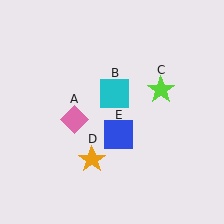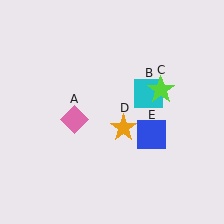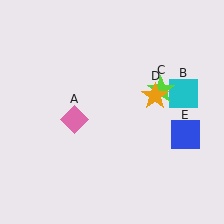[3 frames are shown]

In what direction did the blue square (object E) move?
The blue square (object E) moved right.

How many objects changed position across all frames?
3 objects changed position: cyan square (object B), orange star (object D), blue square (object E).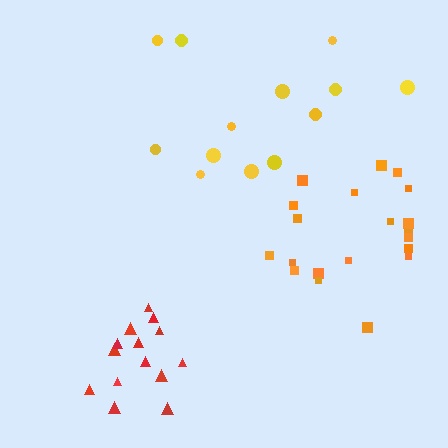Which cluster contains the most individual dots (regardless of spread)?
Orange (20).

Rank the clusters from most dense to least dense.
red, orange, yellow.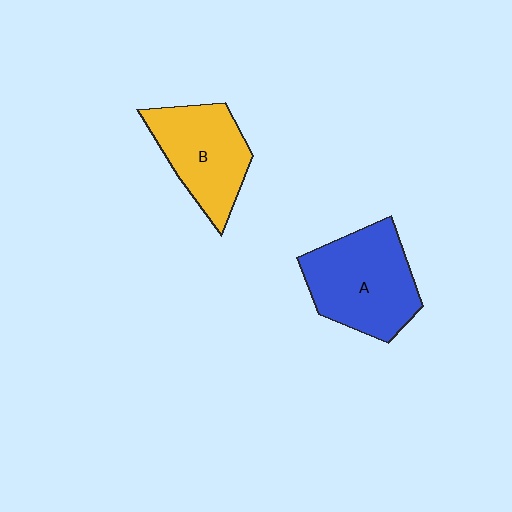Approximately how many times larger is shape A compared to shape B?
Approximately 1.2 times.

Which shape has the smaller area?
Shape B (yellow).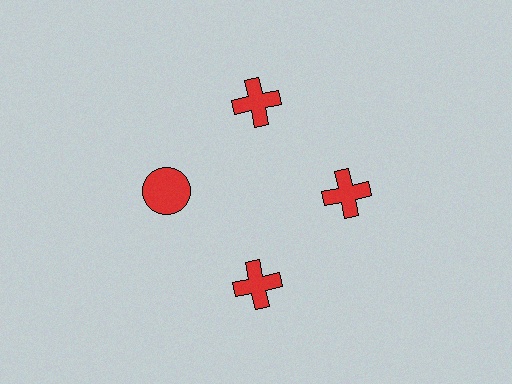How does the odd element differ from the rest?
It has a different shape: circle instead of cross.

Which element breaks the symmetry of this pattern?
The red circle at roughly the 9 o'clock position breaks the symmetry. All other shapes are red crosses.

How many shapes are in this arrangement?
There are 4 shapes arranged in a ring pattern.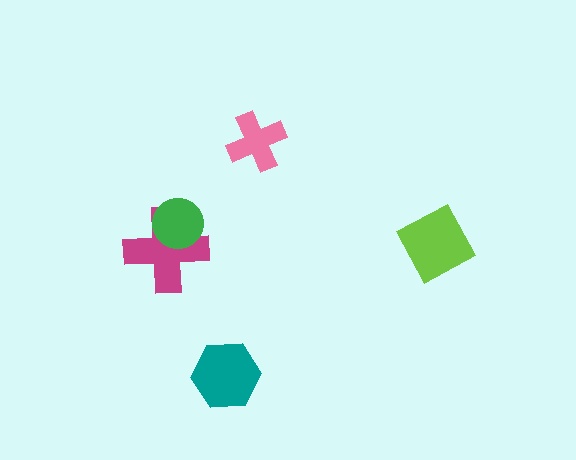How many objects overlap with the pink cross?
0 objects overlap with the pink cross.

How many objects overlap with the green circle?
1 object overlaps with the green circle.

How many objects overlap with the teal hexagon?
0 objects overlap with the teal hexagon.